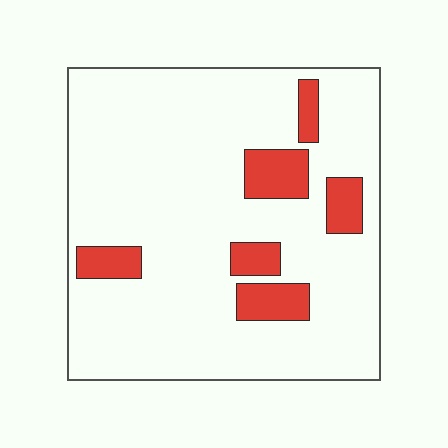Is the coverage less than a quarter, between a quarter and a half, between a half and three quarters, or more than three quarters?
Less than a quarter.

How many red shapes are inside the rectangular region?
6.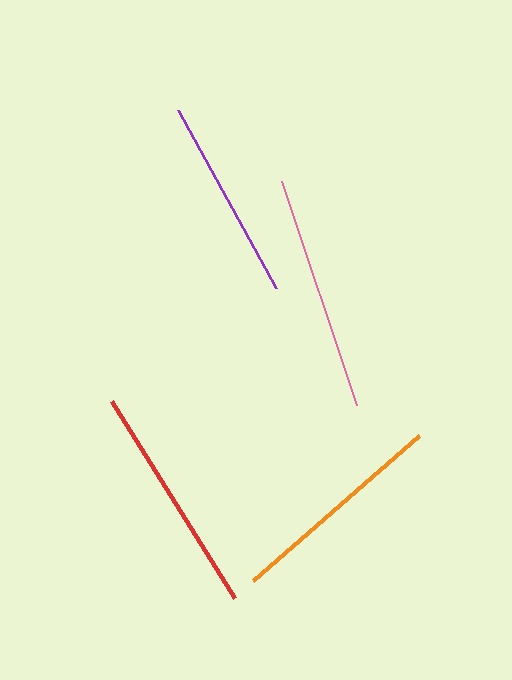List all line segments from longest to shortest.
From longest to shortest: pink, red, orange, purple.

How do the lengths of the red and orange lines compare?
The red and orange lines are approximately the same length.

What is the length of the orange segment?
The orange segment is approximately 220 pixels long.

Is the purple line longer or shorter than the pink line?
The pink line is longer than the purple line.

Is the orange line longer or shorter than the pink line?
The pink line is longer than the orange line.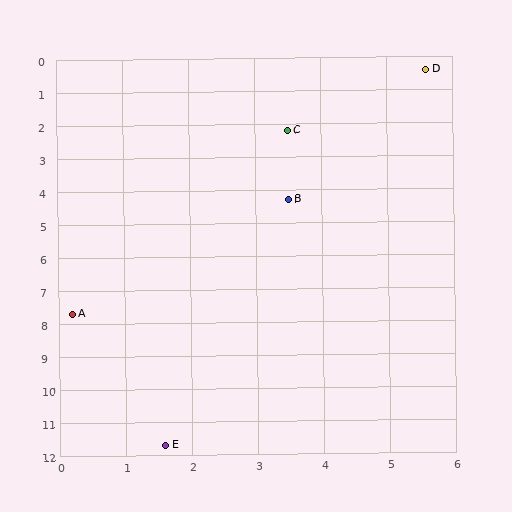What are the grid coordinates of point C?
Point C is at approximately (3.5, 2.2).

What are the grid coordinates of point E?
Point E is at approximately (1.6, 11.7).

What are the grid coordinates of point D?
Point D is at approximately (5.6, 0.4).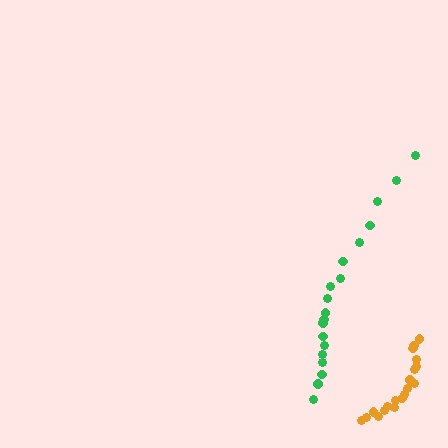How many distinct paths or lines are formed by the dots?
There are 2 distinct paths.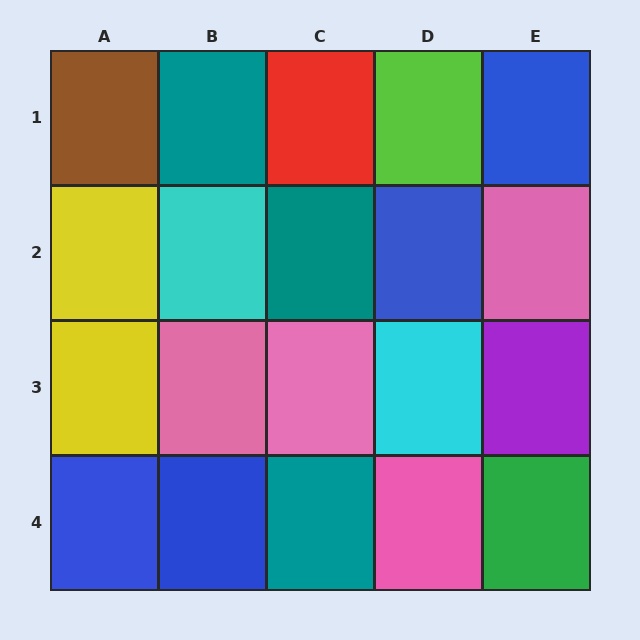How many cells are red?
1 cell is red.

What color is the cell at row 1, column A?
Brown.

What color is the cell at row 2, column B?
Cyan.